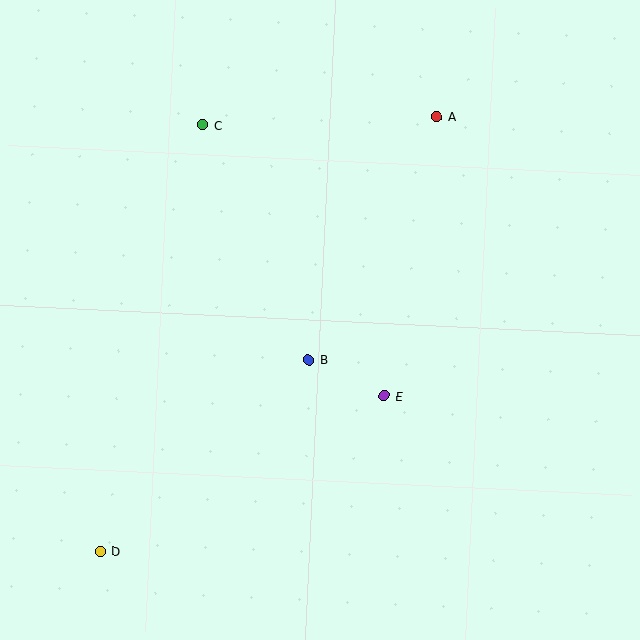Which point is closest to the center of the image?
Point B at (309, 360) is closest to the center.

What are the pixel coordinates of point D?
Point D is at (100, 551).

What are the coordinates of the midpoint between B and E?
The midpoint between B and E is at (347, 378).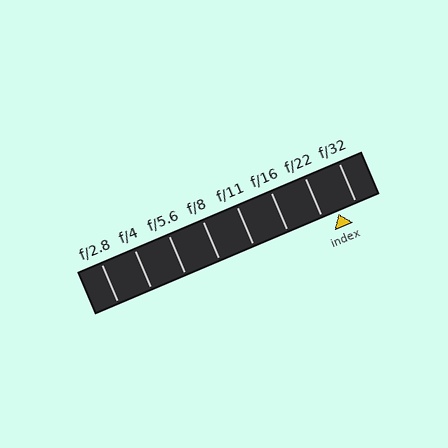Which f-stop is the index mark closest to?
The index mark is closest to f/22.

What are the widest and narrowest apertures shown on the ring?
The widest aperture shown is f/2.8 and the narrowest is f/32.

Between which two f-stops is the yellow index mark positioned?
The index mark is between f/22 and f/32.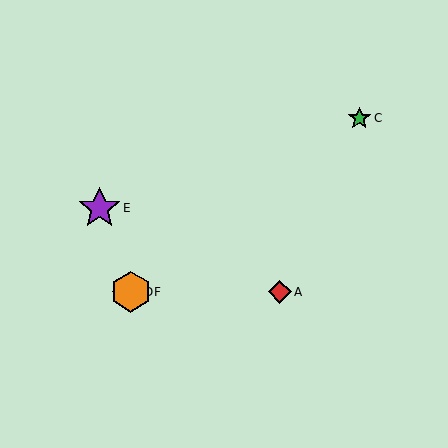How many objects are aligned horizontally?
4 objects (A, B, D, F) are aligned horizontally.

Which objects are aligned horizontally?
Objects A, B, D, F are aligned horizontally.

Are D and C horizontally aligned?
No, D is at y≈292 and C is at y≈118.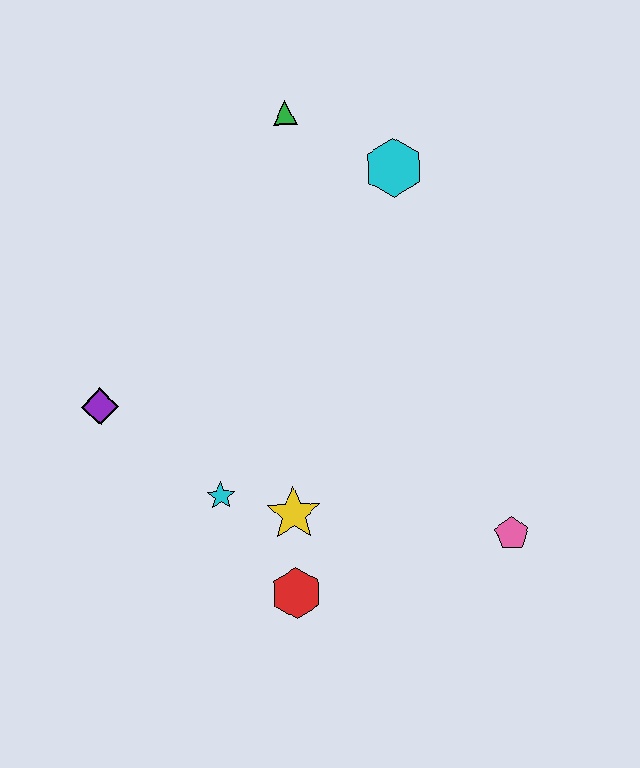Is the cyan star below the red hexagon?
No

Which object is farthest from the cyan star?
The green triangle is farthest from the cyan star.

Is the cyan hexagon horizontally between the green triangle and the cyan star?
No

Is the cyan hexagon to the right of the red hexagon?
Yes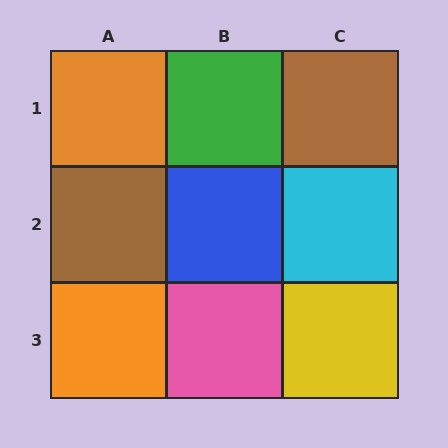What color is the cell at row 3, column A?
Orange.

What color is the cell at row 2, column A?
Brown.